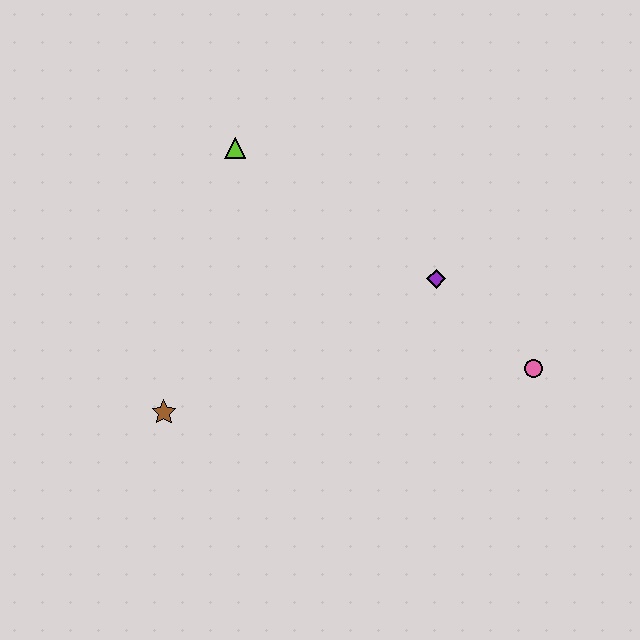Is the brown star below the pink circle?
Yes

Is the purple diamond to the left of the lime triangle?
No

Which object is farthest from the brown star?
The pink circle is farthest from the brown star.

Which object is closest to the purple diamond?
The pink circle is closest to the purple diamond.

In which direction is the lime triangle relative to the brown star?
The lime triangle is above the brown star.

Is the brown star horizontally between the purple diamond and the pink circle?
No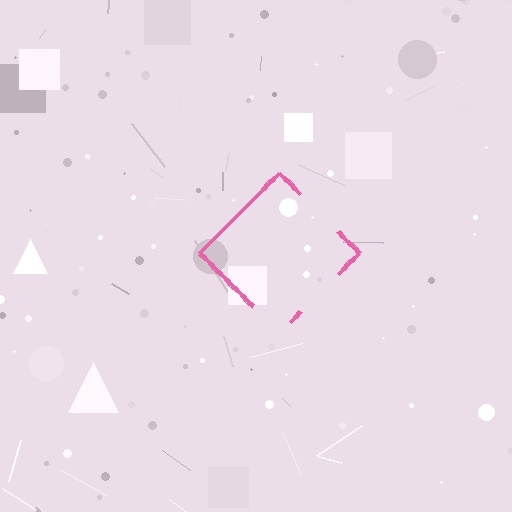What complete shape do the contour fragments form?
The contour fragments form a diamond.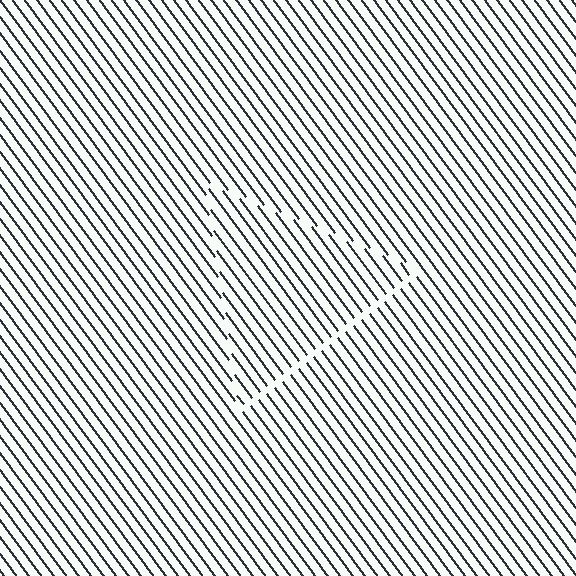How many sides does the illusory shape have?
3 sides — the line-ends trace a triangle.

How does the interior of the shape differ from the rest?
The interior of the shape contains the same grating, shifted by half a period — the contour is defined by the phase discontinuity where line-ends from the inner and outer gratings abut.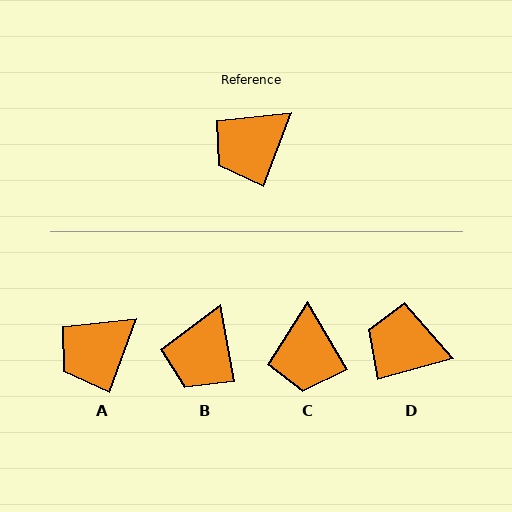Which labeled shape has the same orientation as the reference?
A.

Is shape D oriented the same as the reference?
No, it is off by about 54 degrees.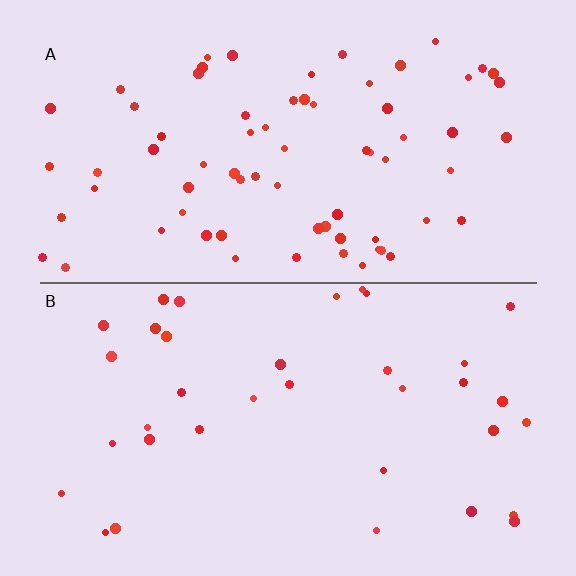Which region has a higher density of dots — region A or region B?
A (the top).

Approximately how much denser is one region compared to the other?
Approximately 2.0× — region A over region B.